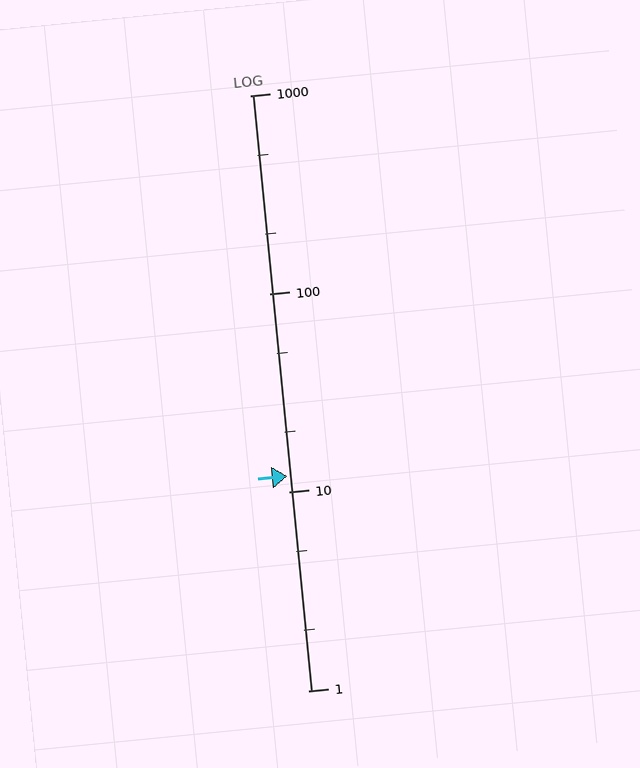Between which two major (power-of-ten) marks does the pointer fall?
The pointer is between 10 and 100.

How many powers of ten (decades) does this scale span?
The scale spans 3 decades, from 1 to 1000.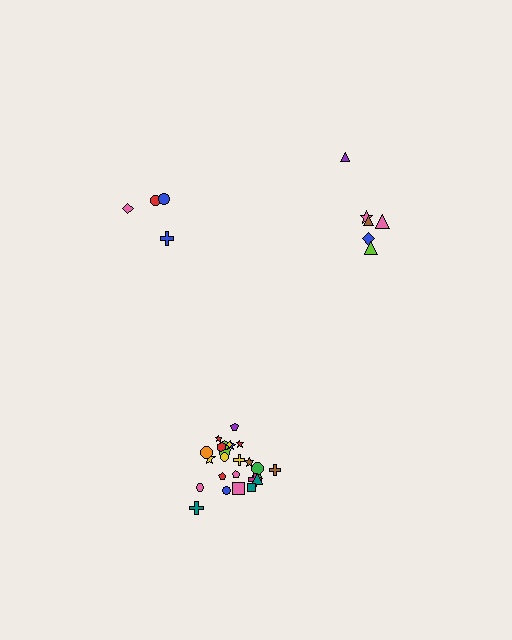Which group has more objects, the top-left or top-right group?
The top-right group.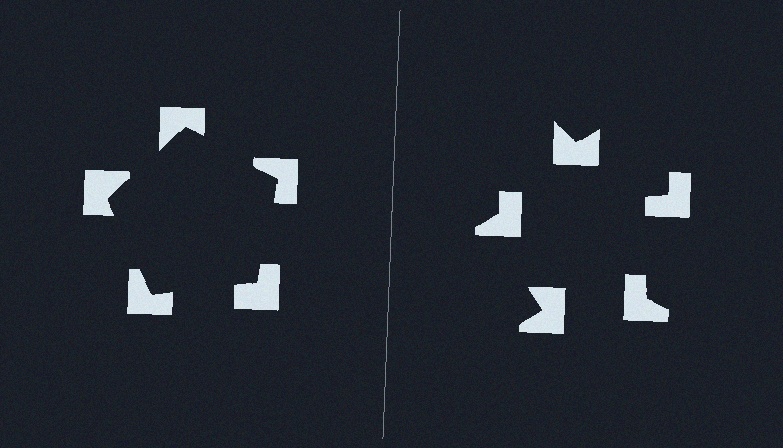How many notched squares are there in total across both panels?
10 — 5 on each side.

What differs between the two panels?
The notched squares are positioned identically on both sides; only the wedge orientations differ. On the left they align to a pentagon; on the right they are misaligned.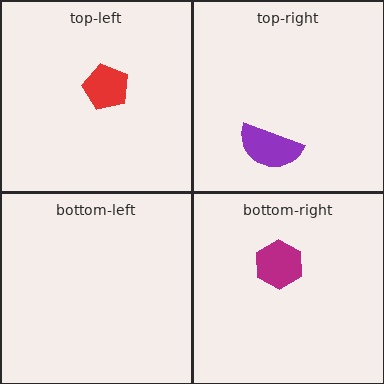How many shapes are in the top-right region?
1.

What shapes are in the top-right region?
The purple semicircle.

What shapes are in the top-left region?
The red pentagon.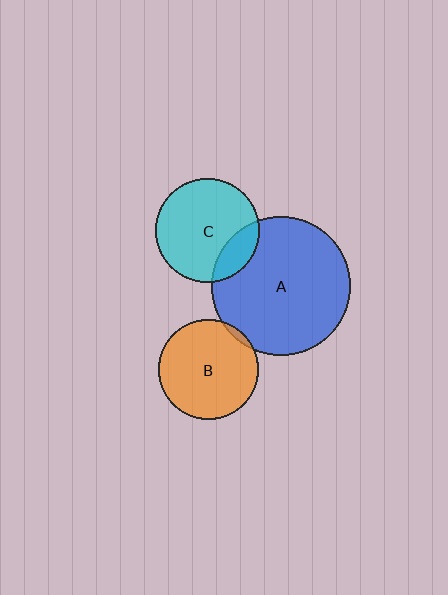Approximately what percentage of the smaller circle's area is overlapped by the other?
Approximately 20%.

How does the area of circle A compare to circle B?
Approximately 1.9 times.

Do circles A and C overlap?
Yes.